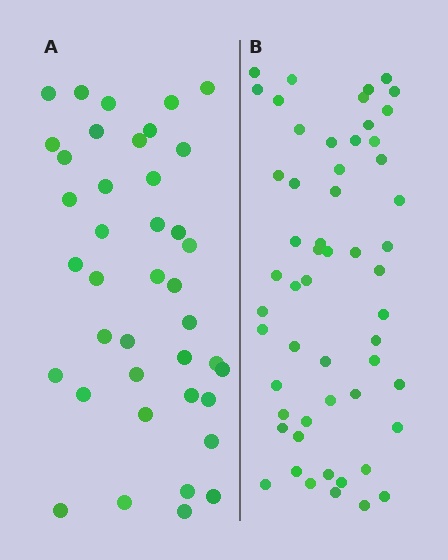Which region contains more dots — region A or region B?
Region B (the right region) has more dots.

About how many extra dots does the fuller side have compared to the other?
Region B has approximately 15 more dots than region A.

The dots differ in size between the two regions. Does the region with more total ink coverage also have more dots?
No. Region A has more total ink coverage because its dots are larger, but region B actually contains more individual dots. Total area can be misleading — the number of items is what matters here.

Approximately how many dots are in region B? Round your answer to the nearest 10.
About 60 dots. (The exact count is 55, which rounds to 60.)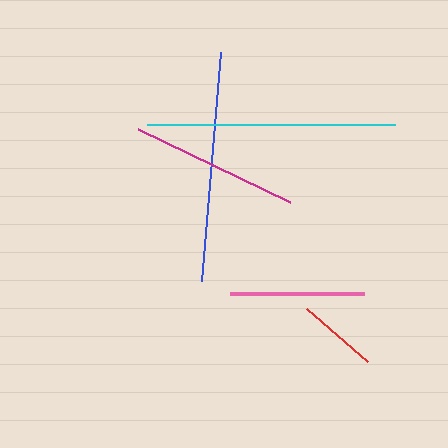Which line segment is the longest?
The cyan line is the longest at approximately 248 pixels.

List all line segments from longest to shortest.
From longest to shortest: cyan, blue, magenta, pink, red.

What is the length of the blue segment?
The blue segment is approximately 231 pixels long.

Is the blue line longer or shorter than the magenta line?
The blue line is longer than the magenta line.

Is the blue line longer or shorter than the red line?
The blue line is longer than the red line.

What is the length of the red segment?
The red segment is approximately 81 pixels long.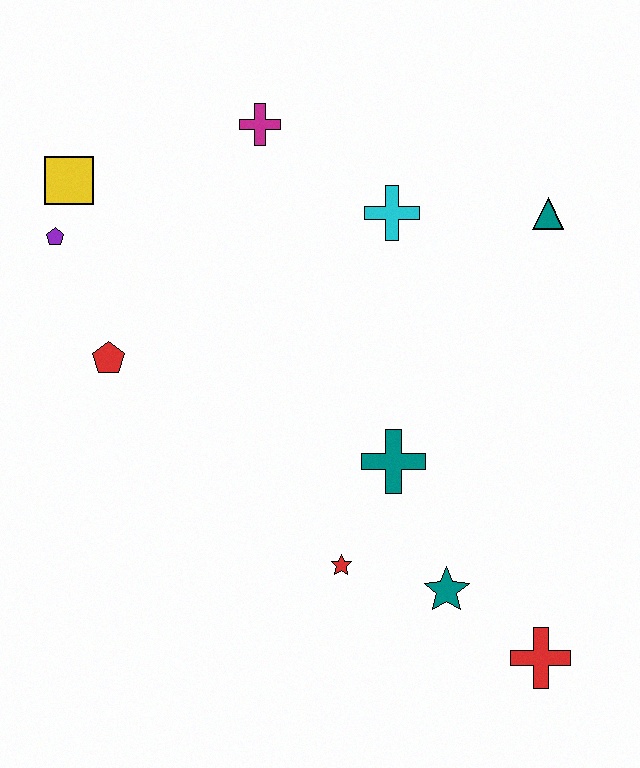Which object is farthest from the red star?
The yellow square is farthest from the red star.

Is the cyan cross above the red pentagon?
Yes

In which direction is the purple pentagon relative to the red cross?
The purple pentagon is to the left of the red cross.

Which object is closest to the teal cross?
The red star is closest to the teal cross.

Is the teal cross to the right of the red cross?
No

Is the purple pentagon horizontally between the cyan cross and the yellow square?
No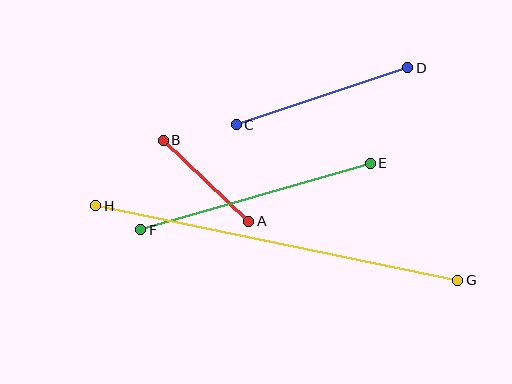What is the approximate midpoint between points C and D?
The midpoint is at approximately (322, 96) pixels.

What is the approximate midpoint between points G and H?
The midpoint is at approximately (277, 243) pixels.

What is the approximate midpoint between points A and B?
The midpoint is at approximately (206, 181) pixels.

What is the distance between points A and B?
The distance is approximately 118 pixels.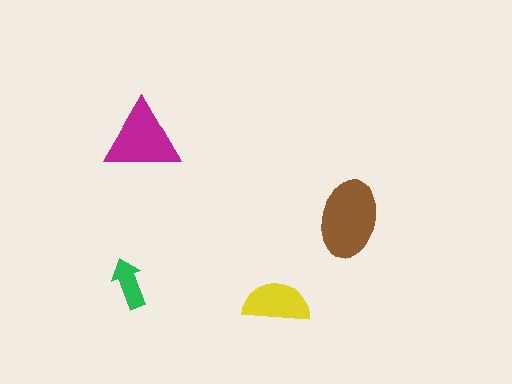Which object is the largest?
The brown ellipse.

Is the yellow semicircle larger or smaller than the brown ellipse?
Smaller.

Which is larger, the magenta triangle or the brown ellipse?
The brown ellipse.